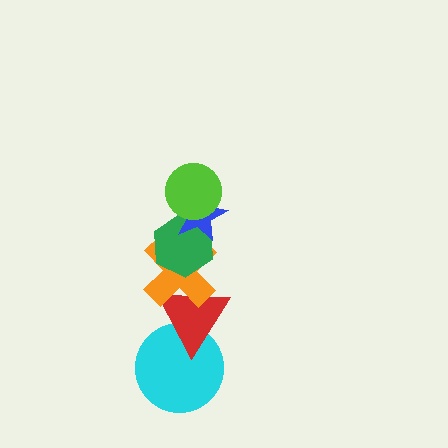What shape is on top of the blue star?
The lime circle is on top of the blue star.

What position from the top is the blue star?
The blue star is 2nd from the top.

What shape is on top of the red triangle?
The orange cross is on top of the red triangle.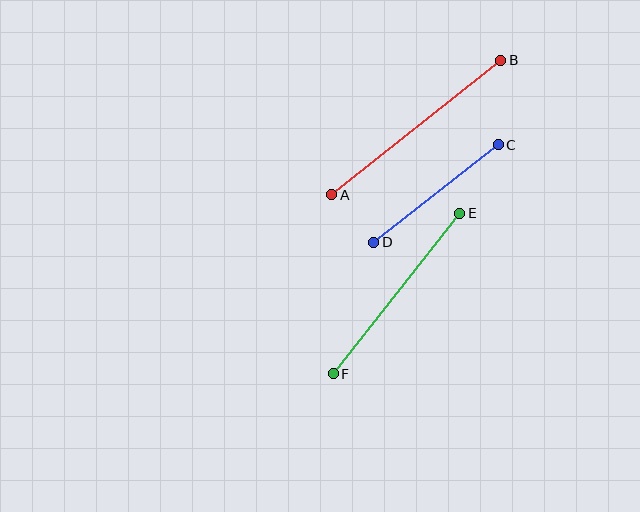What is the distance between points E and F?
The distance is approximately 204 pixels.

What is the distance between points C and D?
The distance is approximately 158 pixels.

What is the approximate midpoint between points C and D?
The midpoint is at approximately (436, 193) pixels.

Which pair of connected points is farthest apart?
Points A and B are farthest apart.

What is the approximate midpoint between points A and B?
The midpoint is at approximately (416, 127) pixels.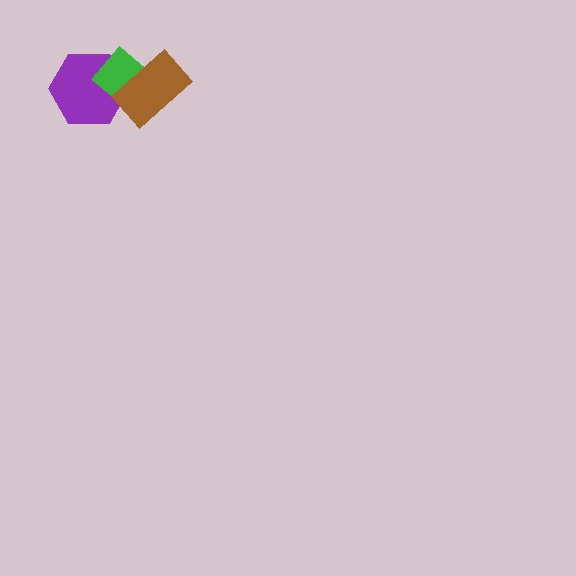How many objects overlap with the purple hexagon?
2 objects overlap with the purple hexagon.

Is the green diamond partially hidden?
Yes, it is partially covered by another shape.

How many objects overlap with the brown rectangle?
2 objects overlap with the brown rectangle.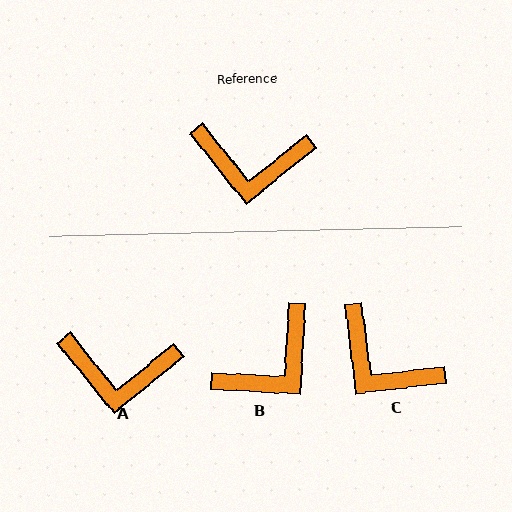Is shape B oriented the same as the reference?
No, it is off by about 48 degrees.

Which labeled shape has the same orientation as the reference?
A.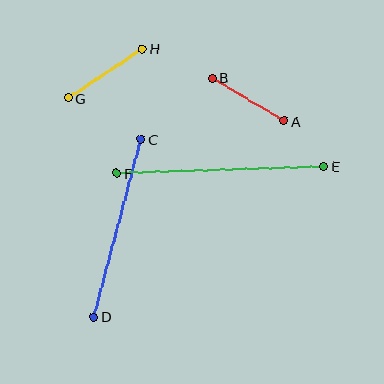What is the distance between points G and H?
The distance is approximately 88 pixels.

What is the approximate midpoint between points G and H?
The midpoint is at approximately (105, 73) pixels.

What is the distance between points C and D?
The distance is approximately 184 pixels.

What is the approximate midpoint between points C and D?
The midpoint is at approximately (118, 228) pixels.